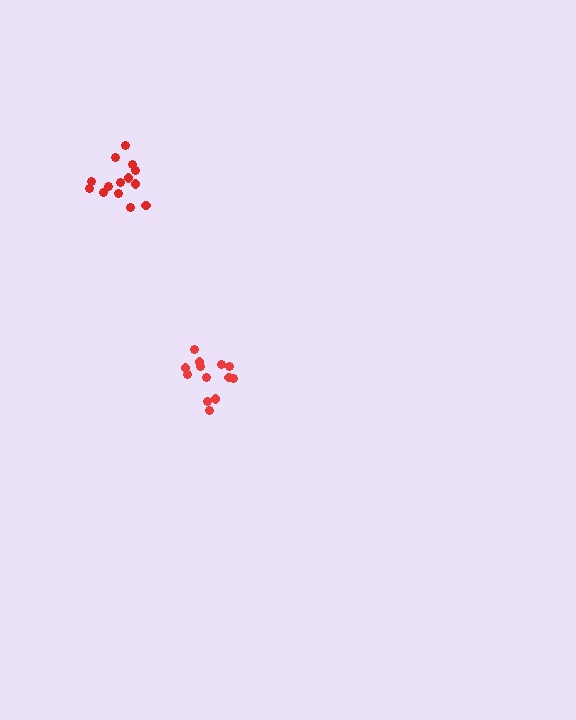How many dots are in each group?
Group 1: 13 dots, Group 2: 14 dots (27 total).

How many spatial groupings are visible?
There are 2 spatial groupings.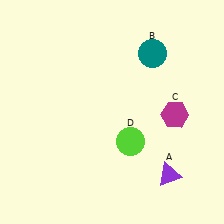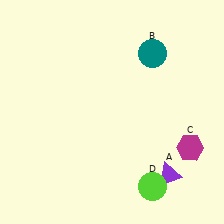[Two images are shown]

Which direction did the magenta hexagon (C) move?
The magenta hexagon (C) moved down.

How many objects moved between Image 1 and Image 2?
2 objects moved between the two images.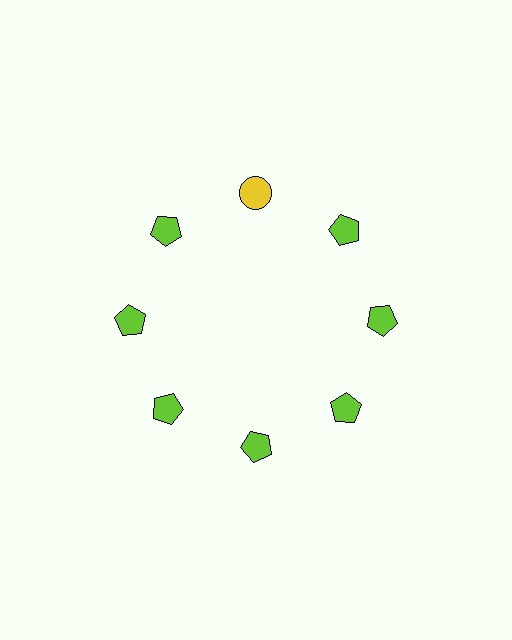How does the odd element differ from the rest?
It differs in both color (yellow instead of lime) and shape (circle instead of pentagon).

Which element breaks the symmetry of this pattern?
The yellow circle at roughly the 12 o'clock position breaks the symmetry. All other shapes are lime pentagons.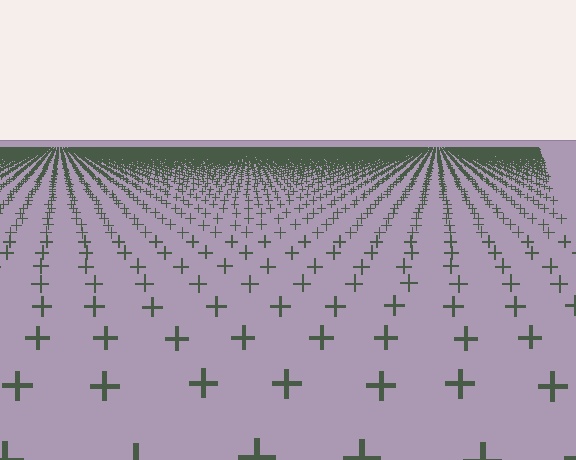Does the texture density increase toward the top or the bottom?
Density increases toward the top.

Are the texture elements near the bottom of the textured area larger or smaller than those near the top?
Larger. Near the bottom, elements are closer to the viewer and appear at a bigger on-screen size.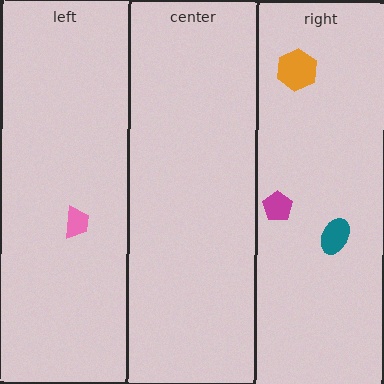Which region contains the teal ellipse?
The right region.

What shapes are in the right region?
The magenta pentagon, the orange hexagon, the teal ellipse.